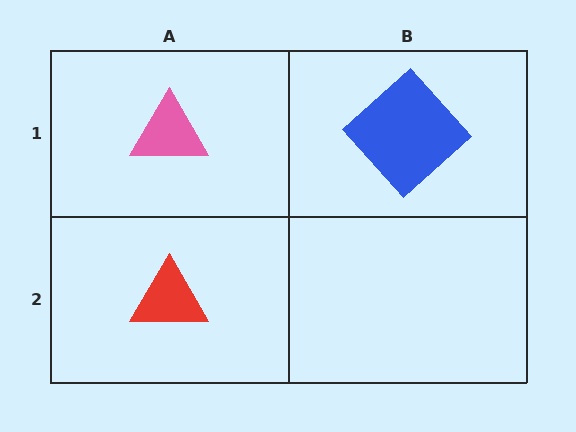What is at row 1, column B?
A blue diamond.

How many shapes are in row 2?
1 shape.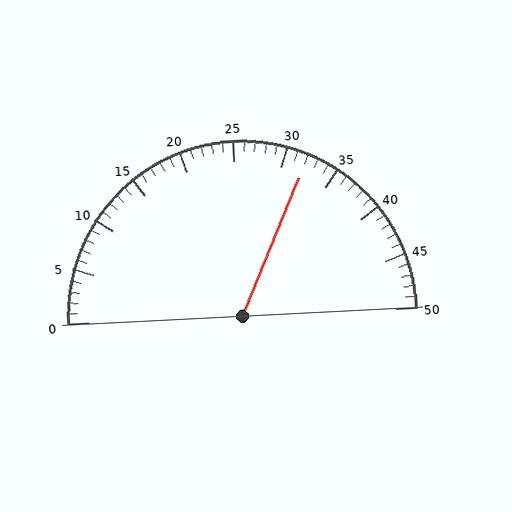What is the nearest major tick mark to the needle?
The nearest major tick mark is 30.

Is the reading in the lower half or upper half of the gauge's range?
The reading is in the upper half of the range (0 to 50).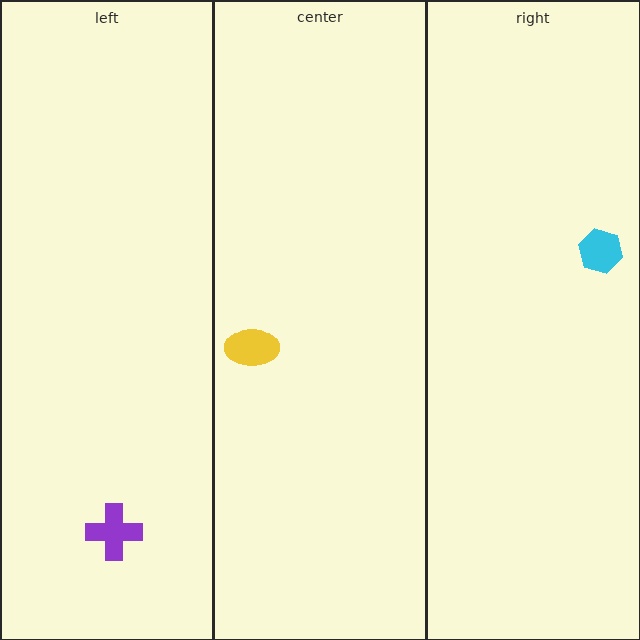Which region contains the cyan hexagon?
The right region.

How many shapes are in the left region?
1.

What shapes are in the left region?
The purple cross.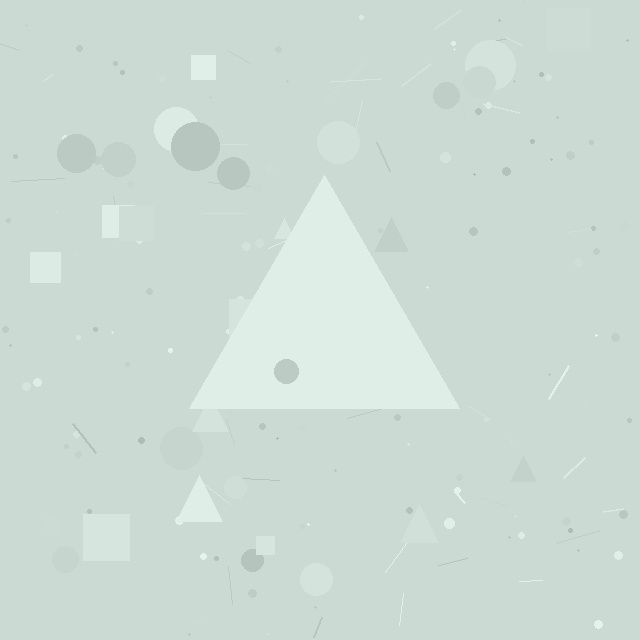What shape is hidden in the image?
A triangle is hidden in the image.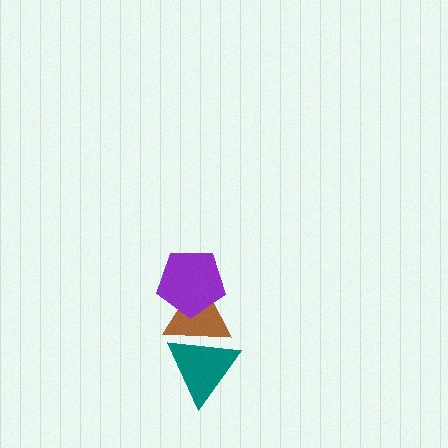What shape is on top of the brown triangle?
The purple pentagon is on top of the brown triangle.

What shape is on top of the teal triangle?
The brown triangle is on top of the teal triangle.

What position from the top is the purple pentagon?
The purple pentagon is 1st from the top.